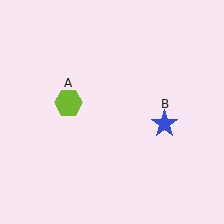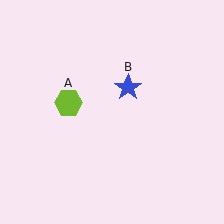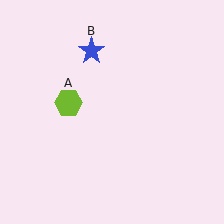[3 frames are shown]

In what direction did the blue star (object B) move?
The blue star (object B) moved up and to the left.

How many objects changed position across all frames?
1 object changed position: blue star (object B).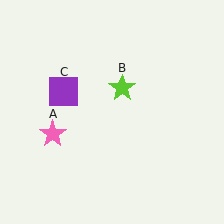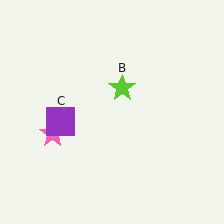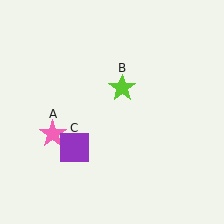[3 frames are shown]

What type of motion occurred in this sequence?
The purple square (object C) rotated counterclockwise around the center of the scene.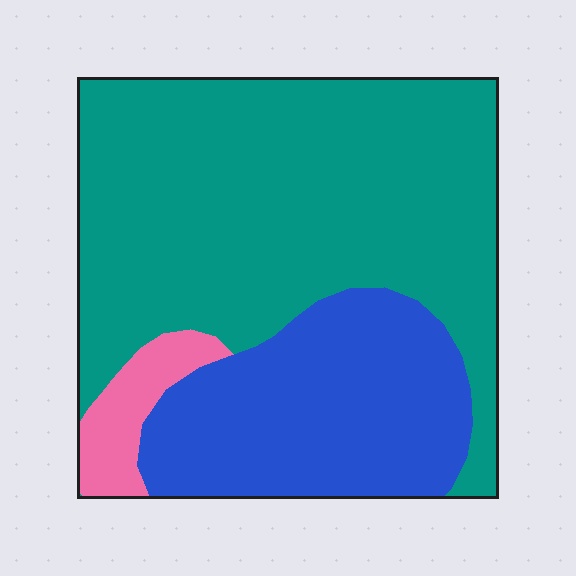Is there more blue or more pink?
Blue.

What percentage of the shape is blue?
Blue takes up between a sixth and a third of the shape.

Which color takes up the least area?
Pink, at roughly 5%.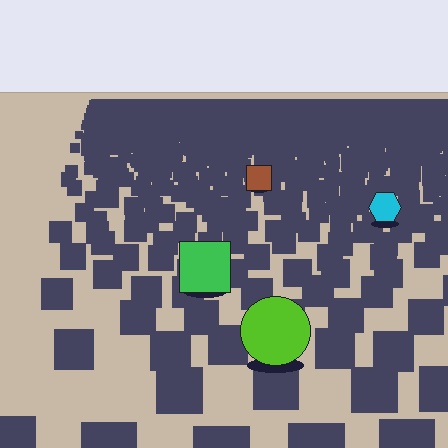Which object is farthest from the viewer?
The brown square is farthest from the viewer. It appears smaller and the ground texture around it is denser.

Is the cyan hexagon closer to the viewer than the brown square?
Yes. The cyan hexagon is closer — you can tell from the texture gradient: the ground texture is coarser near it.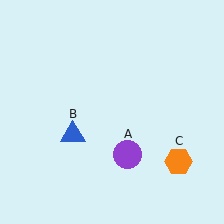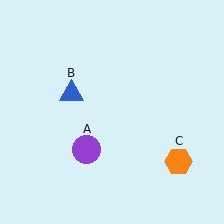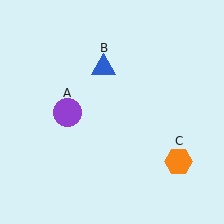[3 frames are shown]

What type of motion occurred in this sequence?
The purple circle (object A), blue triangle (object B) rotated clockwise around the center of the scene.